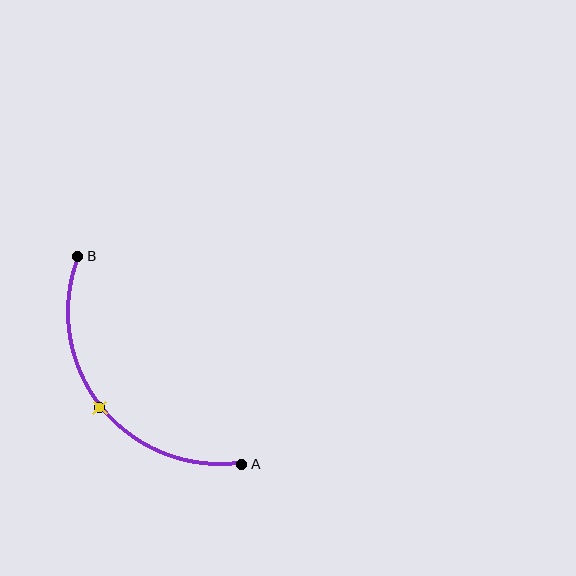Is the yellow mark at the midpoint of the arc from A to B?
Yes. The yellow mark lies on the arc at equal arc-length from both A and B — it is the arc midpoint.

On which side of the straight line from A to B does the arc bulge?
The arc bulges below and to the left of the straight line connecting A and B.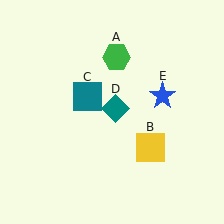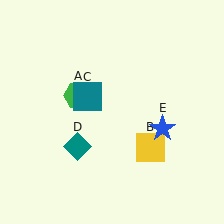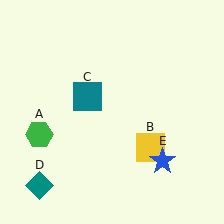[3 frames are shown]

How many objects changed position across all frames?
3 objects changed position: green hexagon (object A), teal diamond (object D), blue star (object E).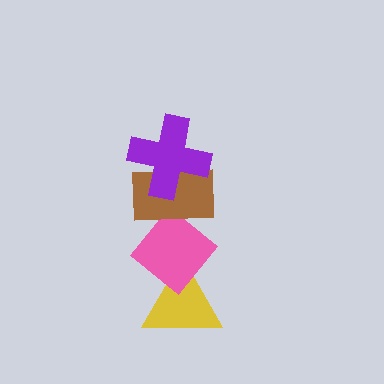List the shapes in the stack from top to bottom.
From top to bottom: the purple cross, the brown rectangle, the pink diamond, the yellow triangle.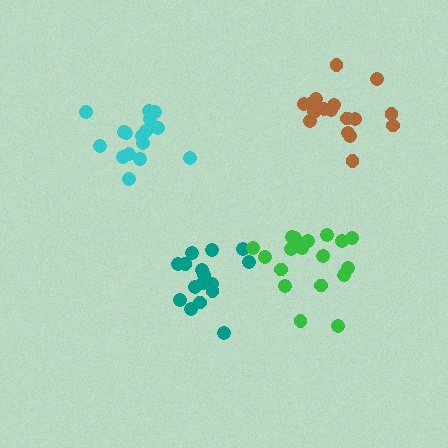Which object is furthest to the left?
The cyan cluster is leftmost.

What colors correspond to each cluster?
The clusters are colored: teal, cyan, brown, green.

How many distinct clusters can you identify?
There are 4 distinct clusters.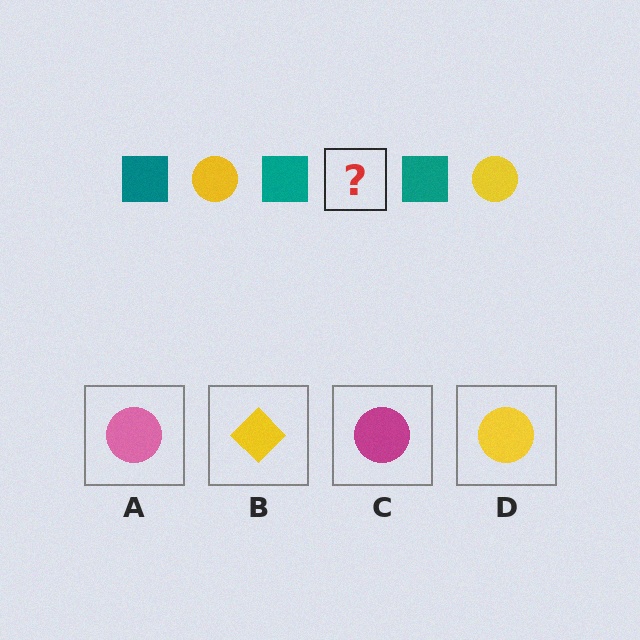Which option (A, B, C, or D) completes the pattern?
D.